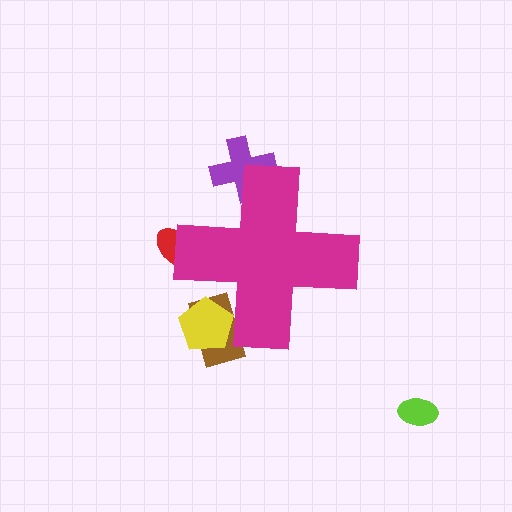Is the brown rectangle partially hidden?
Yes, the brown rectangle is partially hidden behind the magenta cross.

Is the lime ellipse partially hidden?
No, the lime ellipse is fully visible.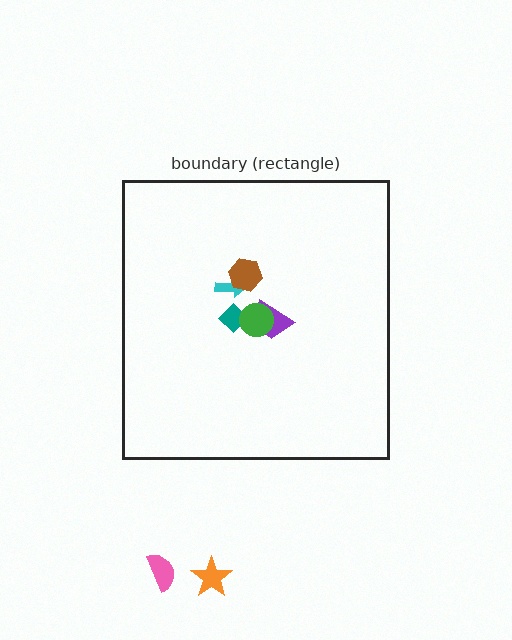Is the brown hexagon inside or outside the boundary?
Inside.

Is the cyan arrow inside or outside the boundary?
Inside.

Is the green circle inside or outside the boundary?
Inside.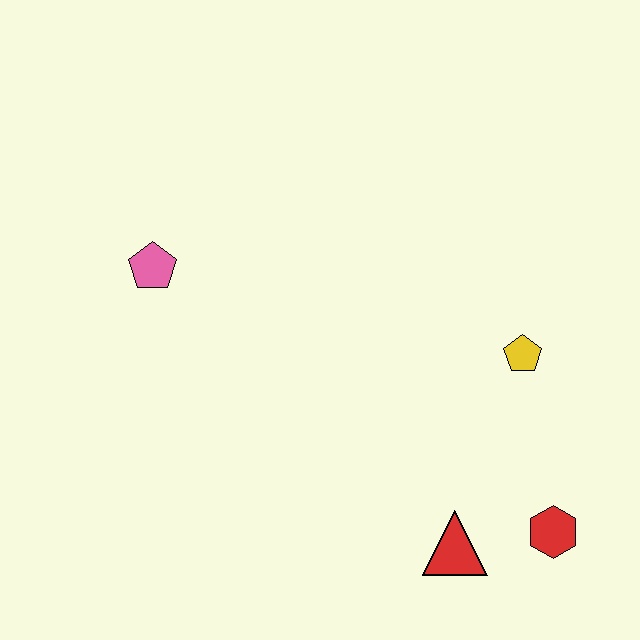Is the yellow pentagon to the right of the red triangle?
Yes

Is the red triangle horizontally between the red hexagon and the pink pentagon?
Yes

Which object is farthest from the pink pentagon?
The red hexagon is farthest from the pink pentagon.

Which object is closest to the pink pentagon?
The yellow pentagon is closest to the pink pentagon.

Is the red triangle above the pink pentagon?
No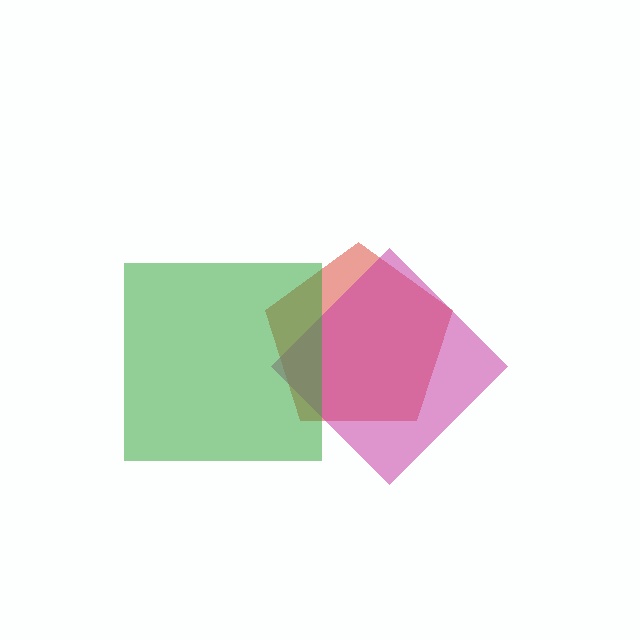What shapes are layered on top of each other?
The layered shapes are: a red pentagon, a magenta diamond, a green square.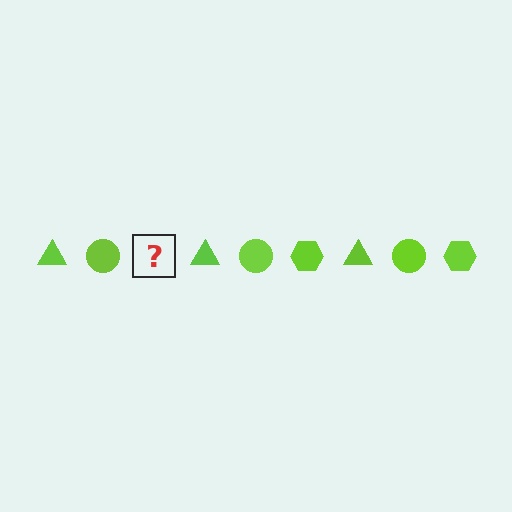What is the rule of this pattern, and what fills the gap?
The rule is that the pattern cycles through triangle, circle, hexagon shapes in lime. The gap should be filled with a lime hexagon.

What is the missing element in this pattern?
The missing element is a lime hexagon.